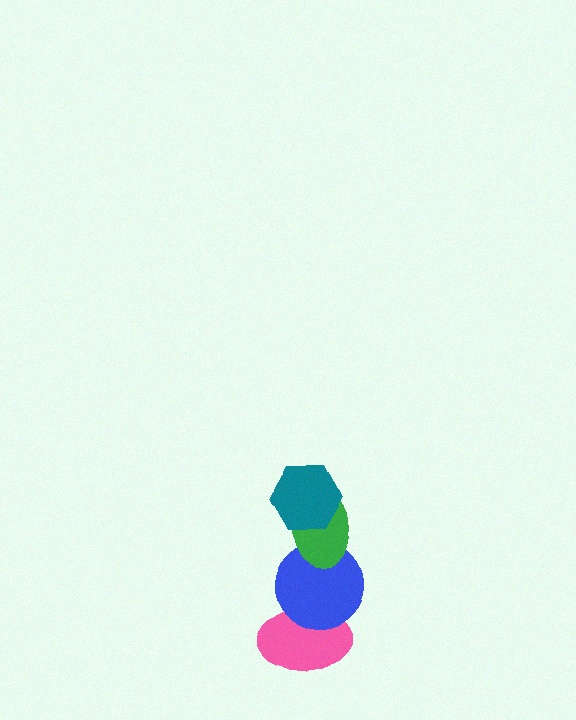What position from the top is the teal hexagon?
The teal hexagon is 1st from the top.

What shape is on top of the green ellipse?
The teal hexagon is on top of the green ellipse.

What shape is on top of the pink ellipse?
The blue circle is on top of the pink ellipse.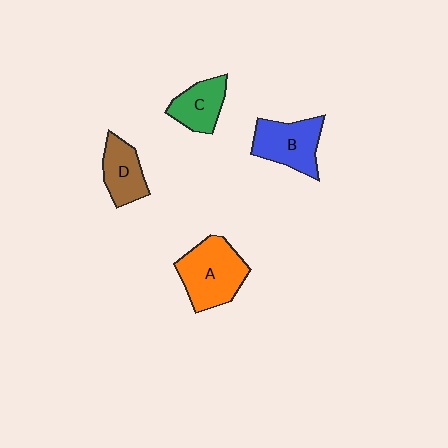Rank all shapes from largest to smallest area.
From largest to smallest: A (orange), B (blue), D (brown), C (green).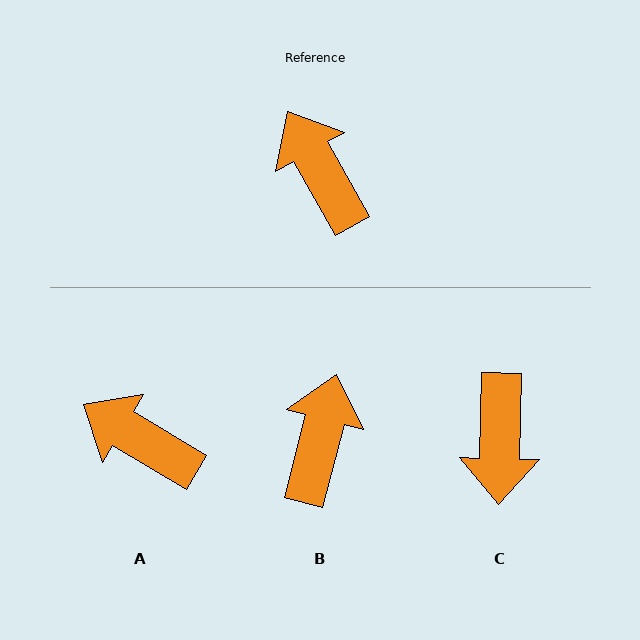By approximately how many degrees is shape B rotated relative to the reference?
Approximately 44 degrees clockwise.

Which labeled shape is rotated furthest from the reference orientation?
C, about 149 degrees away.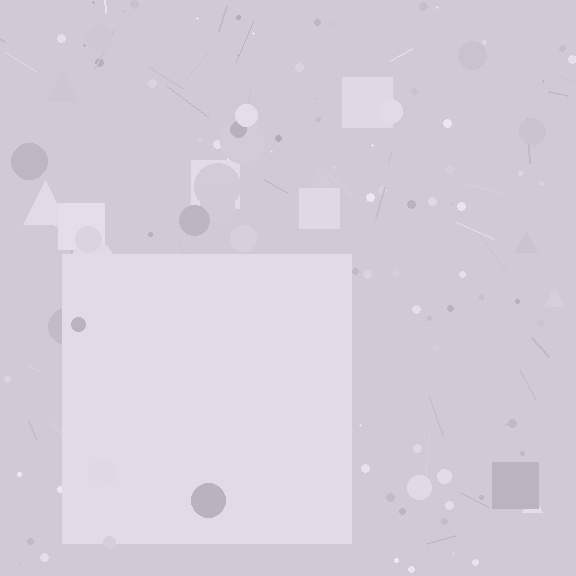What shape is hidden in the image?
A square is hidden in the image.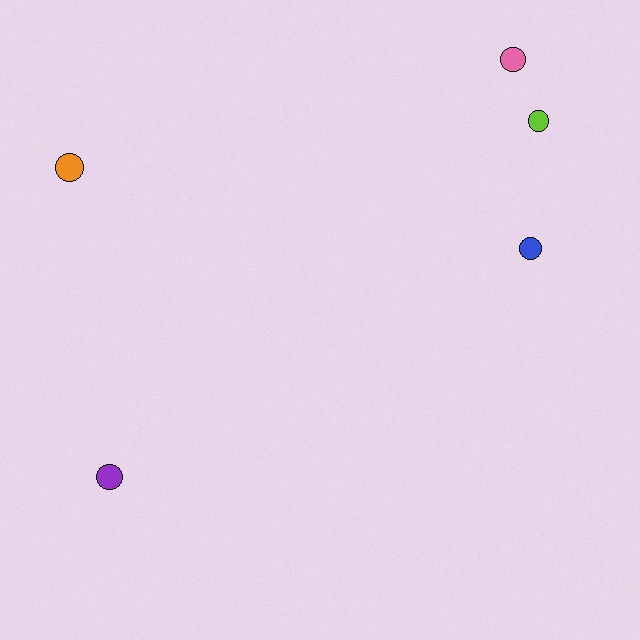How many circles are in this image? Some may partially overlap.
There are 5 circles.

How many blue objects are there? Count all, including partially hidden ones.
There is 1 blue object.